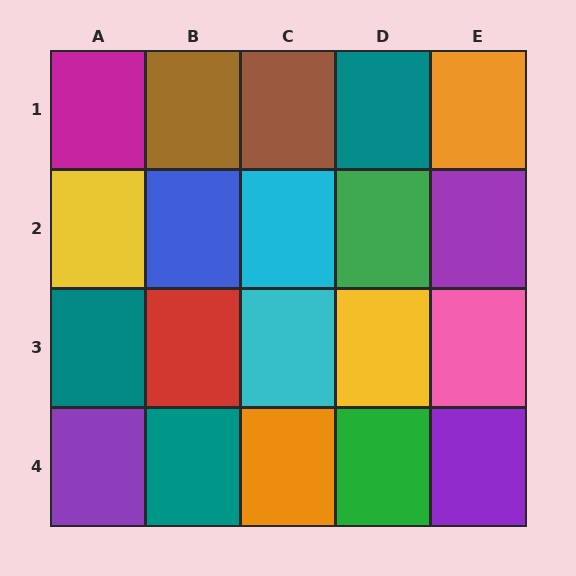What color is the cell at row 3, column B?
Red.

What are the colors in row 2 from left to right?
Yellow, blue, cyan, green, purple.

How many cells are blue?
1 cell is blue.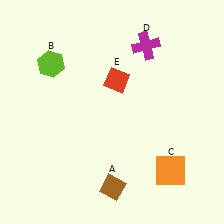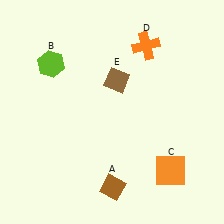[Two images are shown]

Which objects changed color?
D changed from magenta to orange. E changed from red to brown.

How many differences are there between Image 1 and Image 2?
There are 2 differences between the two images.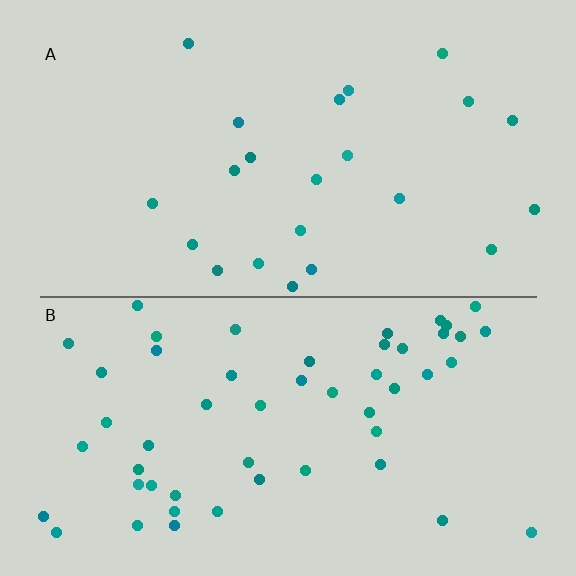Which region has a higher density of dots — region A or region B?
B (the bottom).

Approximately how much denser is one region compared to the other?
Approximately 2.3× — region B over region A.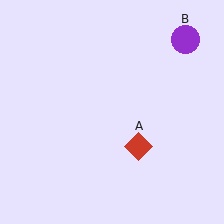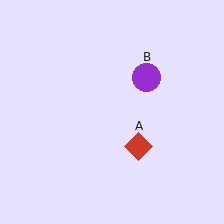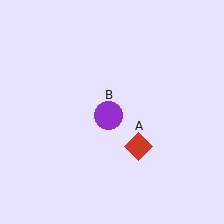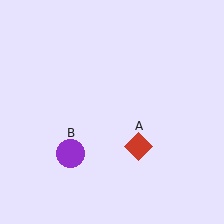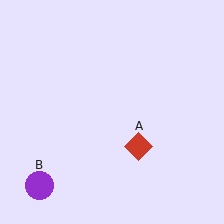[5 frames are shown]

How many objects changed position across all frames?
1 object changed position: purple circle (object B).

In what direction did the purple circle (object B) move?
The purple circle (object B) moved down and to the left.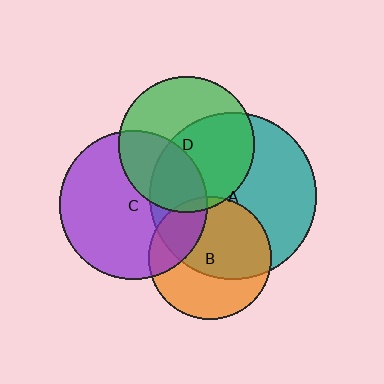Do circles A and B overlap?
Yes.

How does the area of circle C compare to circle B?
Approximately 1.5 times.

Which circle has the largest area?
Circle A (teal).